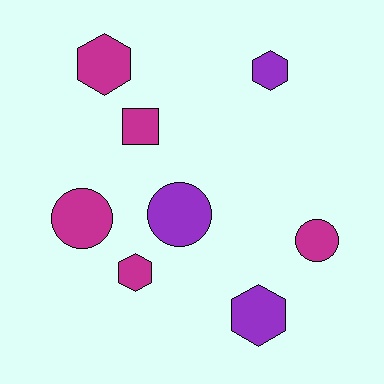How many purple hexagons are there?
There are 2 purple hexagons.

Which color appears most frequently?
Magenta, with 5 objects.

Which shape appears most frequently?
Hexagon, with 4 objects.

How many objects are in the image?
There are 8 objects.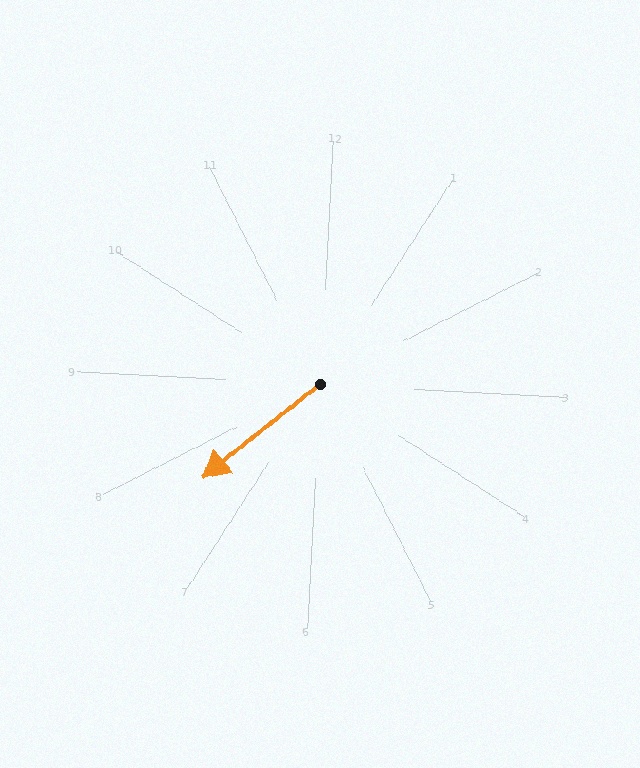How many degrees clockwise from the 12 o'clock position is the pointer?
Approximately 228 degrees.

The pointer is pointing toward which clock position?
Roughly 8 o'clock.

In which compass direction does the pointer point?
Southwest.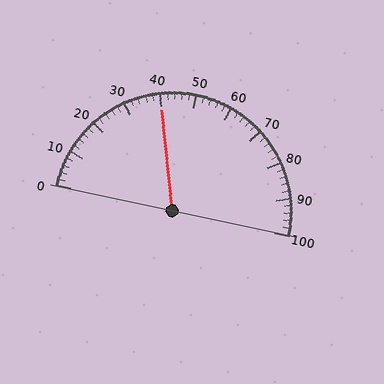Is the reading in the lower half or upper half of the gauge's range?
The reading is in the lower half of the range (0 to 100).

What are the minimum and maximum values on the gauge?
The gauge ranges from 0 to 100.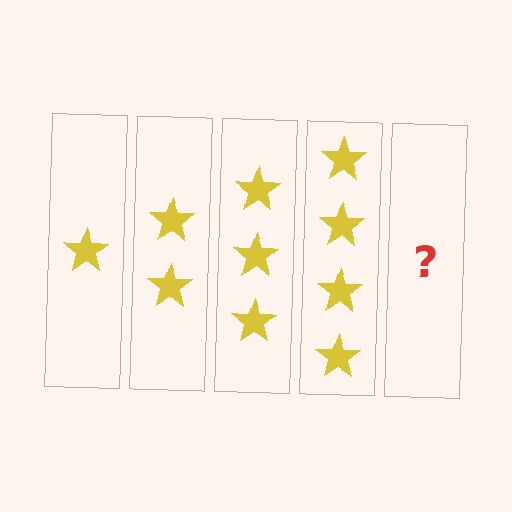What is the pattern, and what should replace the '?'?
The pattern is that each step adds one more star. The '?' should be 5 stars.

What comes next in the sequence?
The next element should be 5 stars.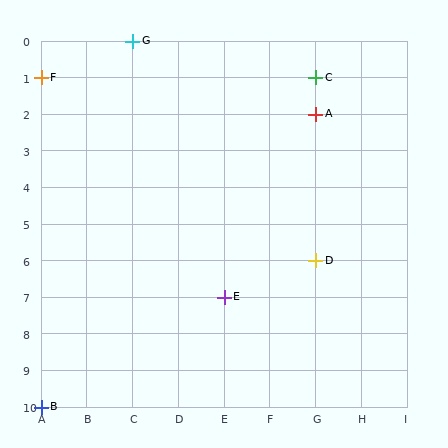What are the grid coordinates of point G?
Point G is at grid coordinates (C, 0).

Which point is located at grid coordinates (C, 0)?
Point G is at (C, 0).